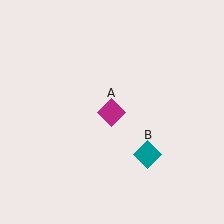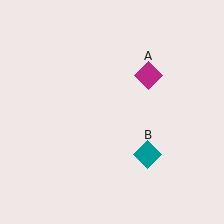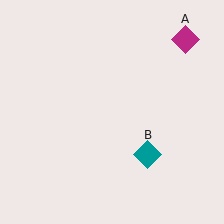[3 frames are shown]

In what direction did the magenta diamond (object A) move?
The magenta diamond (object A) moved up and to the right.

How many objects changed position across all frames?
1 object changed position: magenta diamond (object A).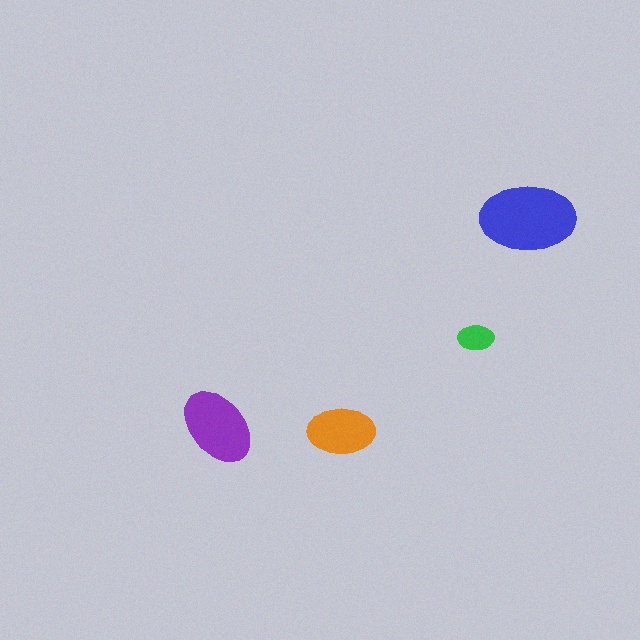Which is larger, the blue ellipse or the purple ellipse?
The blue one.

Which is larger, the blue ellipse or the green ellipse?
The blue one.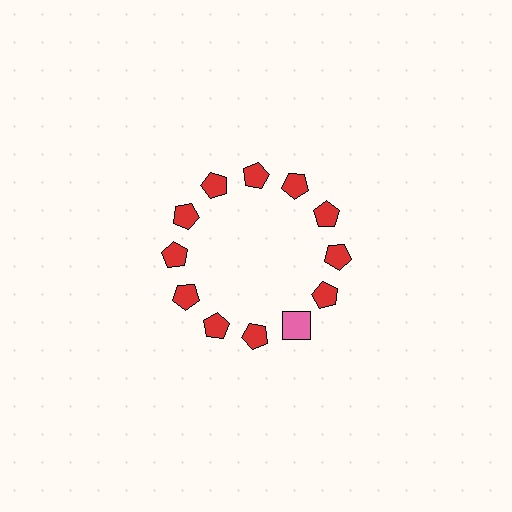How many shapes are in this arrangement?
There are 12 shapes arranged in a ring pattern.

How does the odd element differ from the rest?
It differs in both color (pink instead of red) and shape (square instead of pentagon).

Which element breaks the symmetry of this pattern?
The pink square at roughly the 5 o'clock position breaks the symmetry. All other shapes are red pentagons.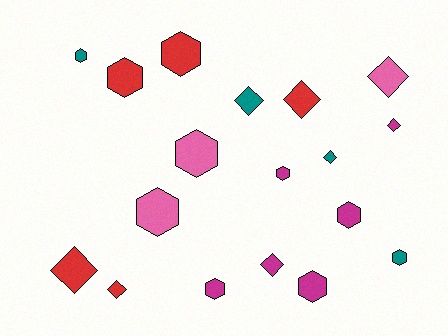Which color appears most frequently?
Magenta, with 6 objects.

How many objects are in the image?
There are 18 objects.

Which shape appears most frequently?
Hexagon, with 10 objects.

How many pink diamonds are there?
There is 1 pink diamond.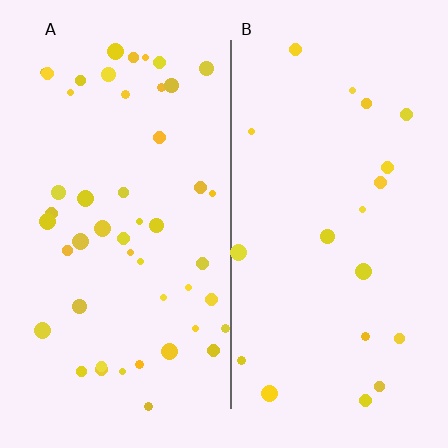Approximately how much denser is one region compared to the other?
Approximately 2.5× — region A over region B.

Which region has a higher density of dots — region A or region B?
A (the left).